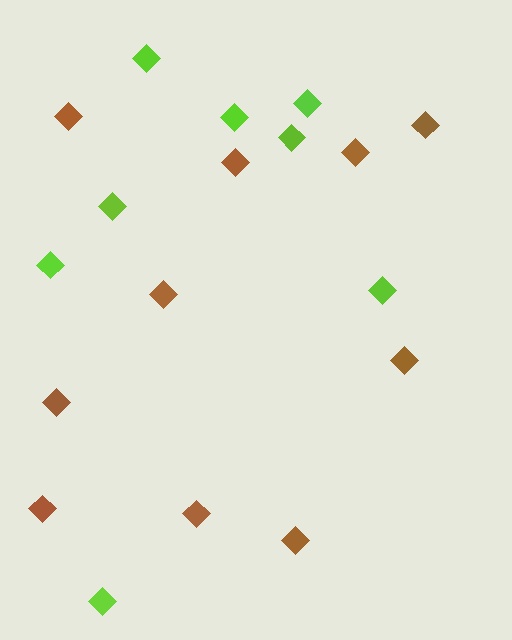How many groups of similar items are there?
There are 2 groups: one group of lime diamonds (8) and one group of brown diamonds (10).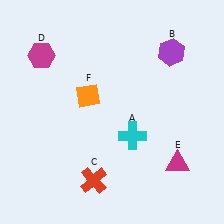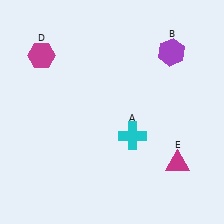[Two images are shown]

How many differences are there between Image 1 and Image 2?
There are 2 differences between the two images.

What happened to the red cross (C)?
The red cross (C) was removed in Image 2. It was in the bottom-left area of Image 1.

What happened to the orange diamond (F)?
The orange diamond (F) was removed in Image 2. It was in the top-left area of Image 1.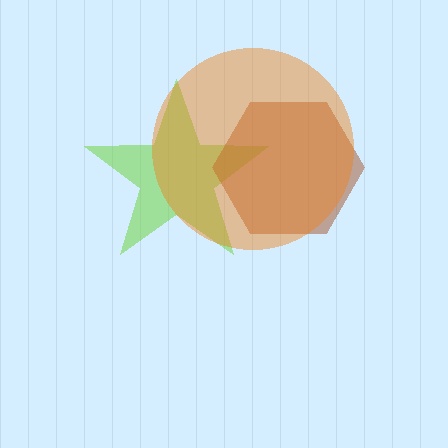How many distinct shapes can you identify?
There are 3 distinct shapes: a lime star, a brown hexagon, an orange circle.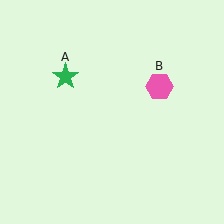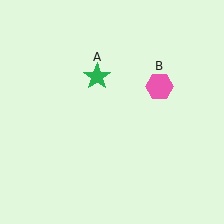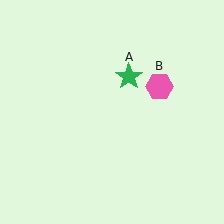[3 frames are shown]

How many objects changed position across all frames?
1 object changed position: green star (object A).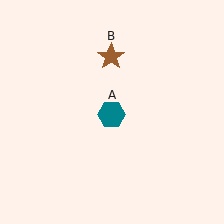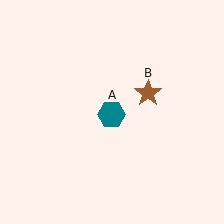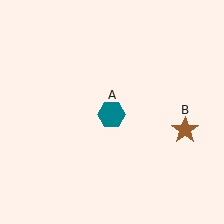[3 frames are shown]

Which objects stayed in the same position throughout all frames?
Teal hexagon (object A) remained stationary.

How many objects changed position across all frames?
1 object changed position: brown star (object B).